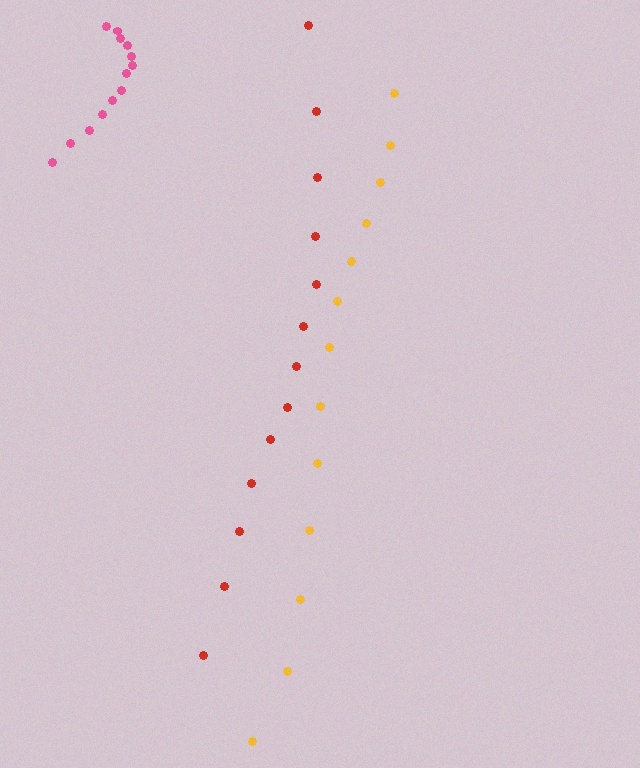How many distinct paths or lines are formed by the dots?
There are 3 distinct paths.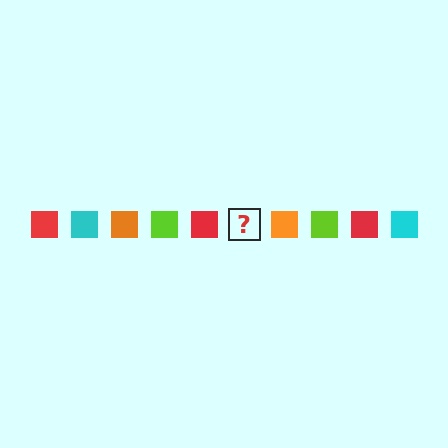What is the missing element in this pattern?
The missing element is a cyan square.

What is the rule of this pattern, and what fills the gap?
The rule is that the pattern cycles through red, cyan, orange, lime squares. The gap should be filled with a cyan square.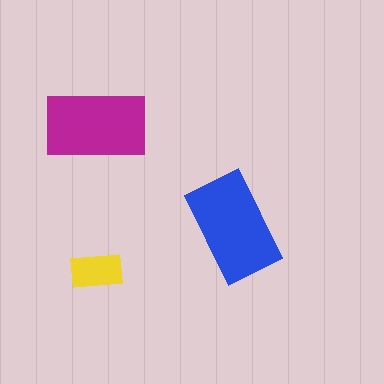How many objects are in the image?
There are 3 objects in the image.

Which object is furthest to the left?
The magenta rectangle is leftmost.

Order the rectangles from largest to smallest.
the blue one, the magenta one, the yellow one.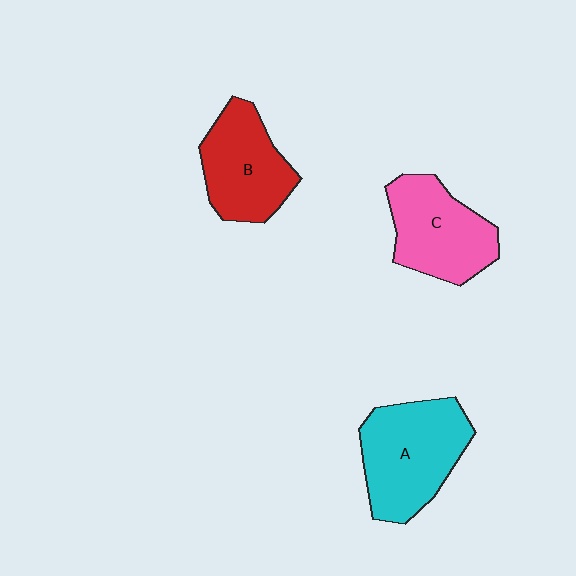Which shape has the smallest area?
Shape B (red).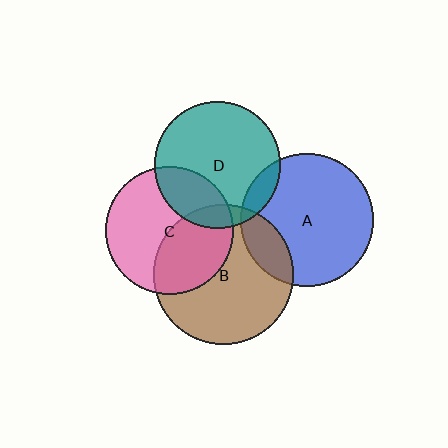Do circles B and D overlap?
Yes.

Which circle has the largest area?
Circle B (brown).